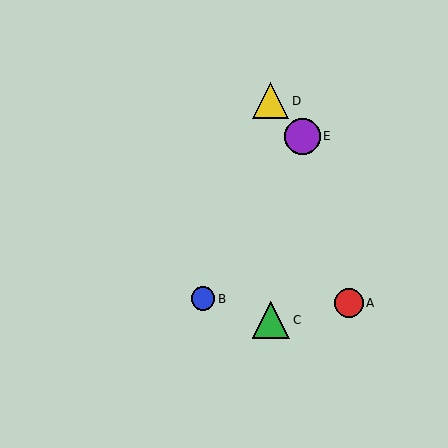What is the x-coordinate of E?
Object E is at x≈302.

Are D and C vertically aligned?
Yes, both are at x≈271.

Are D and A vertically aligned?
No, D is at x≈271 and A is at x≈349.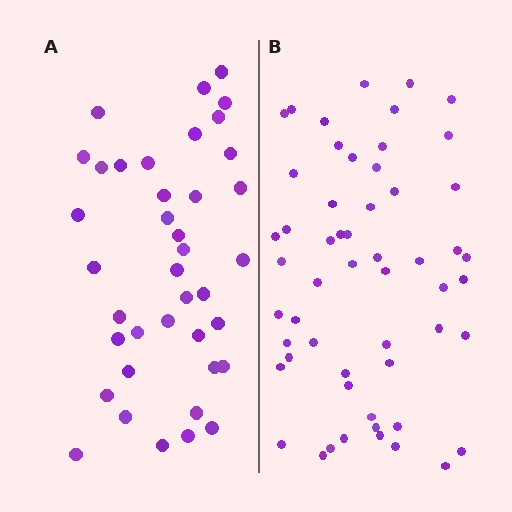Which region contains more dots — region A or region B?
Region B (the right region) has more dots.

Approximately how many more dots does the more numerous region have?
Region B has approximately 15 more dots than region A.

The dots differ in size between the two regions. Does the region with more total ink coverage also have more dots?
No. Region A has more total ink coverage because its dots are larger, but region B actually contains more individual dots. Total area can be misleading — the number of items is what matters here.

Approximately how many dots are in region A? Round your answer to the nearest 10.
About 40 dots. (The exact count is 39, which rounds to 40.)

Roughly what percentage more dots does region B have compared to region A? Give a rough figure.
About 40% more.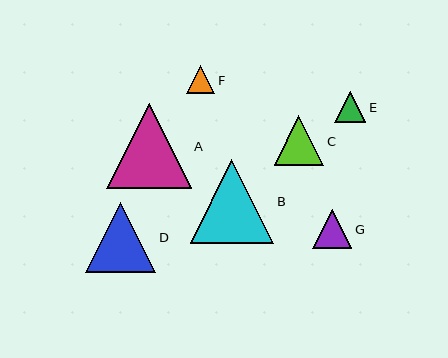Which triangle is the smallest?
Triangle F is the smallest with a size of approximately 28 pixels.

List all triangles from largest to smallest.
From largest to smallest: A, B, D, C, G, E, F.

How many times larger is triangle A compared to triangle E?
Triangle A is approximately 2.7 times the size of triangle E.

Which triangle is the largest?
Triangle A is the largest with a size of approximately 85 pixels.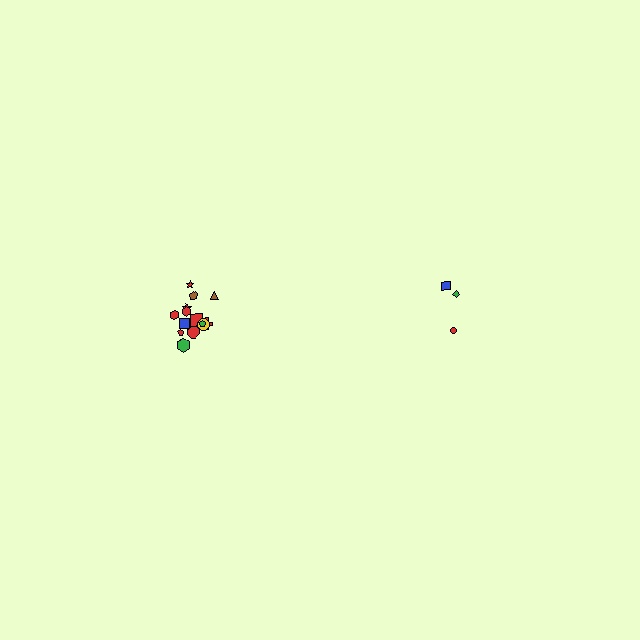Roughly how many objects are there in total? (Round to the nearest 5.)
Roughly 20 objects in total.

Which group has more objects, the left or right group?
The left group.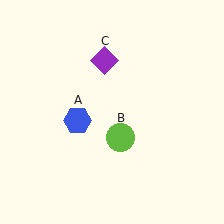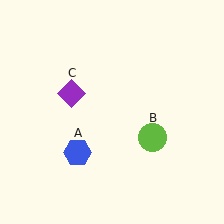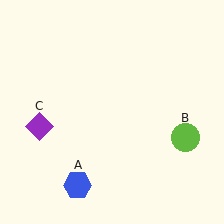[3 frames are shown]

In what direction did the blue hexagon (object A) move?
The blue hexagon (object A) moved down.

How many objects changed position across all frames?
3 objects changed position: blue hexagon (object A), lime circle (object B), purple diamond (object C).